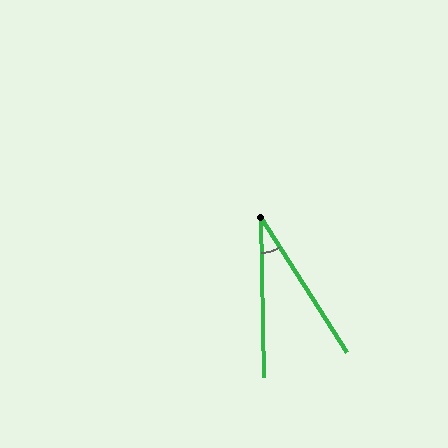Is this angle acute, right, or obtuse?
It is acute.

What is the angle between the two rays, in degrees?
Approximately 32 degrees.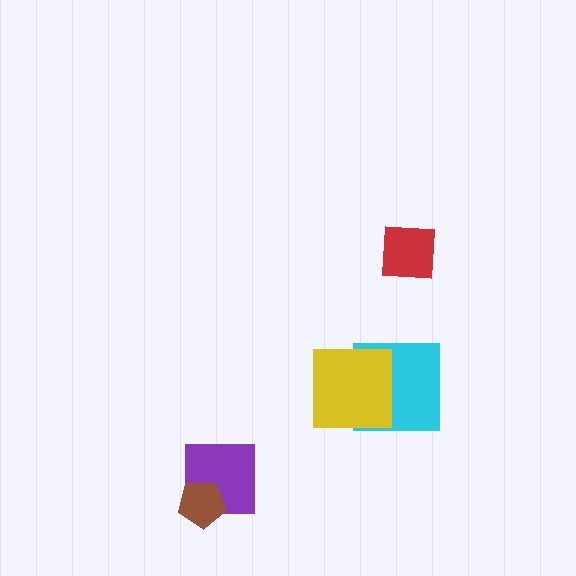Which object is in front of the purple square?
The brown pentagon is in front of the purple square.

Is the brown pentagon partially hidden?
No, no other shape covers it.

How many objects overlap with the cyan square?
1 object overlaps with the cyan square.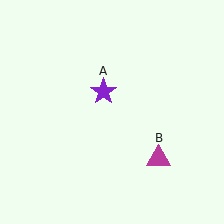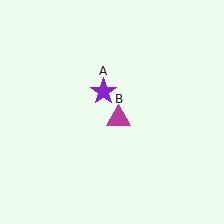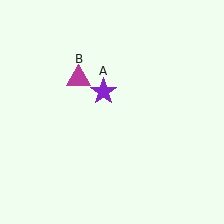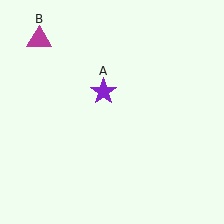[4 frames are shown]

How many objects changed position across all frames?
1 object changed position: magenta triangle (object B).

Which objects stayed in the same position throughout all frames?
Purple star (object A) remained stationary.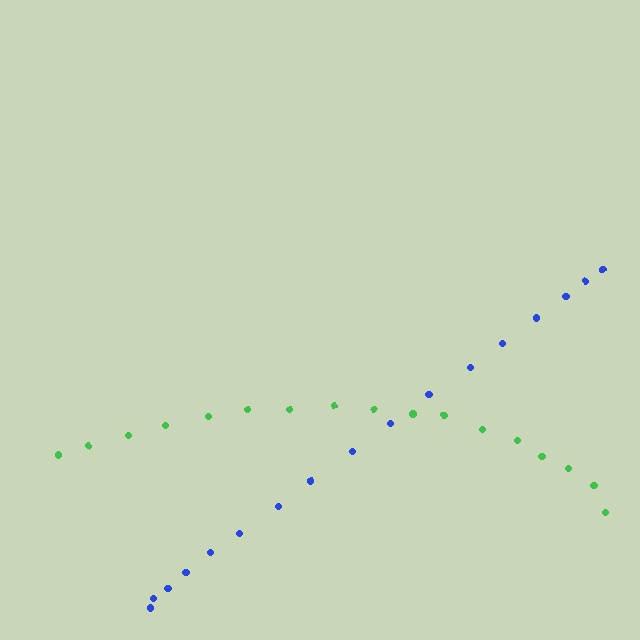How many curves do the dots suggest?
There are 2 distinct paths.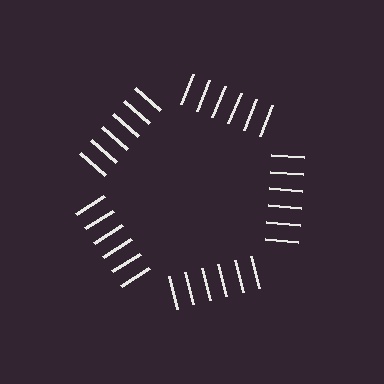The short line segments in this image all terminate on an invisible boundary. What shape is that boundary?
An illusory pentagon — the line segments terminate on its edges but no continuous stroke is drawn.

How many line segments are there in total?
30 — 6 along each of the 5 edges.